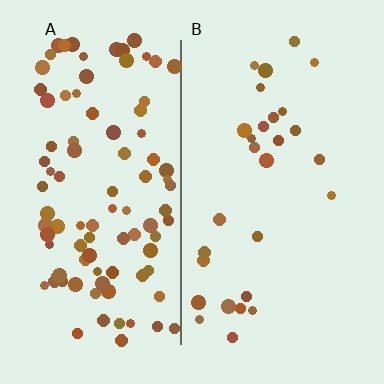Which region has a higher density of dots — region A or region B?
A (the left).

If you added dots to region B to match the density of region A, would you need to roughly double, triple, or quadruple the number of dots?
Approximately triple.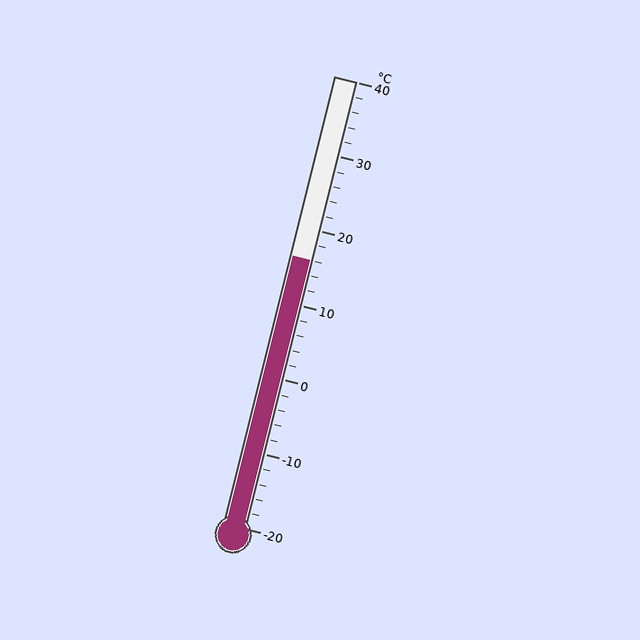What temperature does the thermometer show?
The thermometer shows approximately 16°C.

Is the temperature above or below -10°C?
The temperature is above -10°C.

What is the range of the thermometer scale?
The thermometer scale ranges from -20°C to 40°C.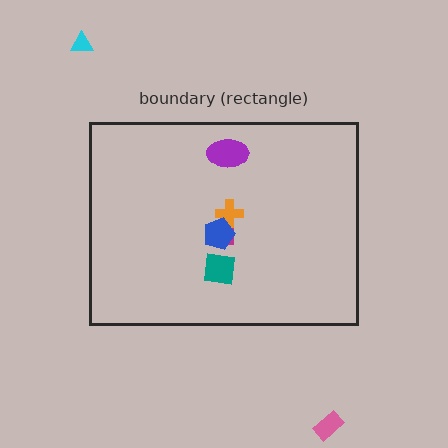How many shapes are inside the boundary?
5 inside, 2 outside.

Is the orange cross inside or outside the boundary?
Inside.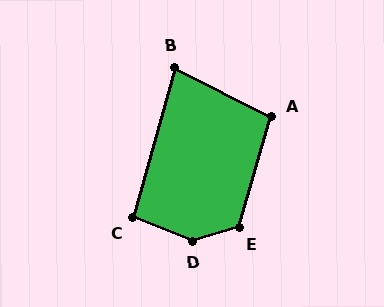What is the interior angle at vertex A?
Approximately 101 degrees (obtuse).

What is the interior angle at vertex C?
Approximately 96 degrees (obtuse).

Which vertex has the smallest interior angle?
B, at approximately 79 degrees.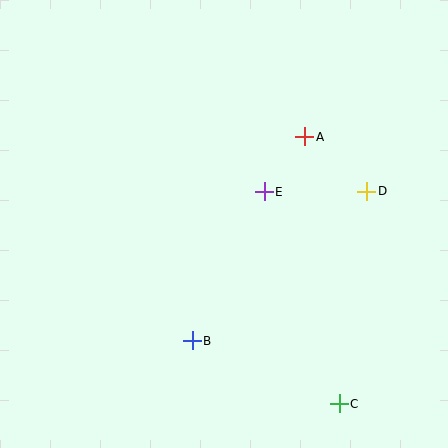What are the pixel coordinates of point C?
Point C is at (339, 404).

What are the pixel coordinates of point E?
Point E is at (264, 192).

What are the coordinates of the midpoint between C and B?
The midpoint between C and B is at (266, 372).